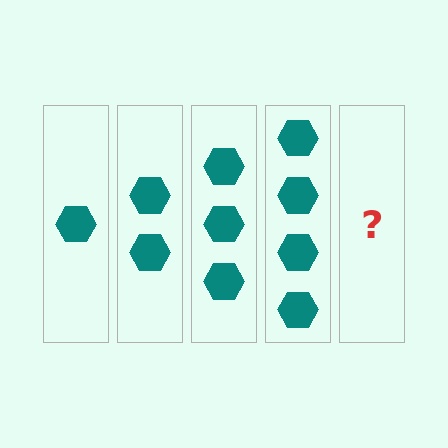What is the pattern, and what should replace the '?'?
The pattern is that each step adds one more hexagon. The '?' should be 5 hexagons.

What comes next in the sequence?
The next element should be 5 hexagons.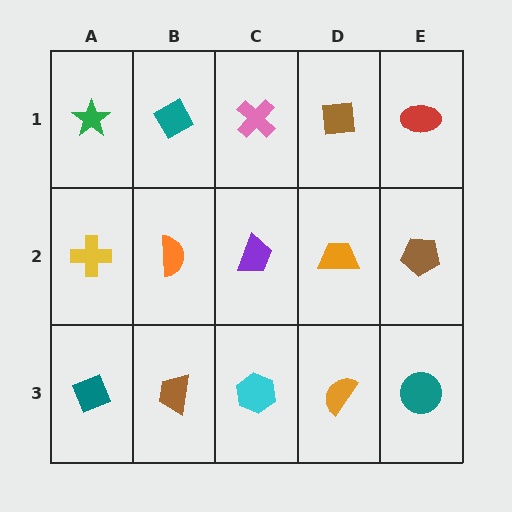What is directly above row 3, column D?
An orange trapezoid.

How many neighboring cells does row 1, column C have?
3.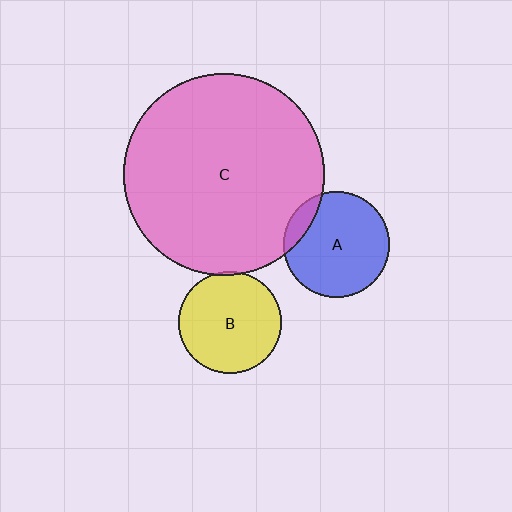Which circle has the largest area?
Circle C (pink).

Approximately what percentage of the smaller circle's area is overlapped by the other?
Approximately 5%.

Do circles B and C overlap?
Yes.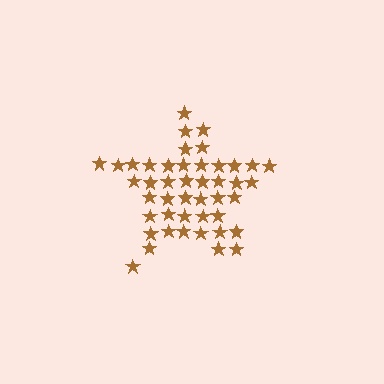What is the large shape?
The large shape is a star.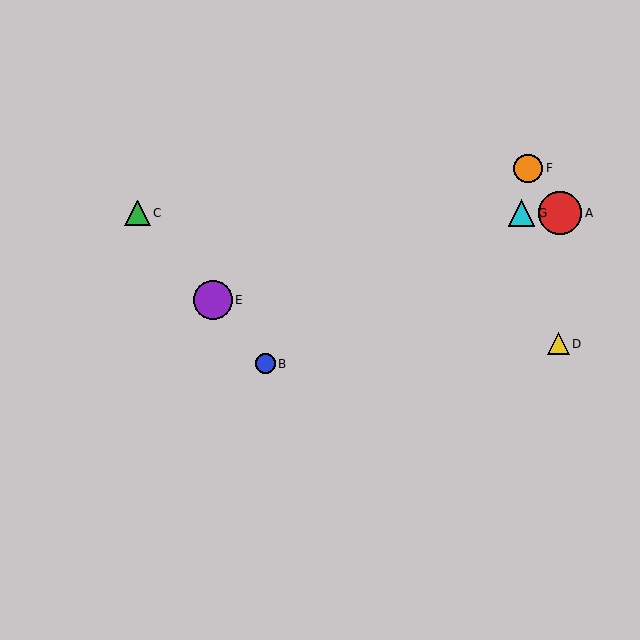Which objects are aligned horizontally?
Objects A, C, G are aligned horizontally.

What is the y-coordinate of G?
Object G is at y≈213.